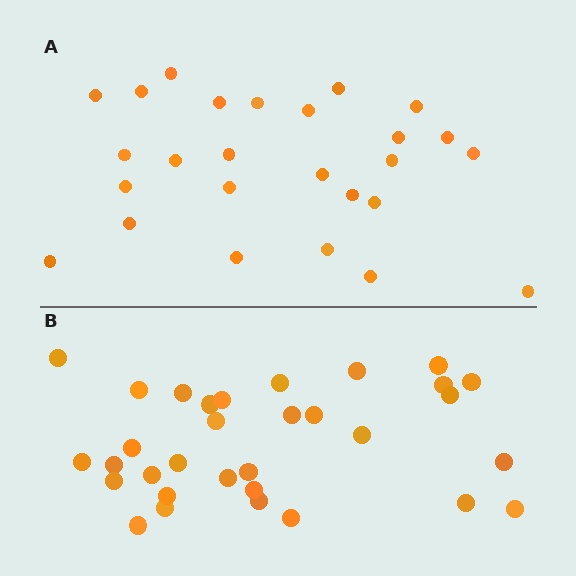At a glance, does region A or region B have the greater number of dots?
Region B (the bottom region) has more dots.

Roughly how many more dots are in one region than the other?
Region B has about 6 more dots than region A.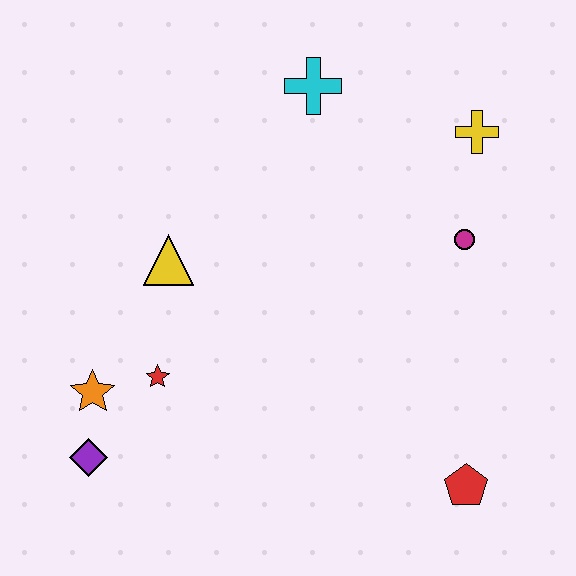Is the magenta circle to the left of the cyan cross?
No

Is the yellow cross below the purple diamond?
No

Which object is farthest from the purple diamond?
The yellow cross is farthest from the purple diamond.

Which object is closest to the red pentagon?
The magenta circle is closest to the red pentagon.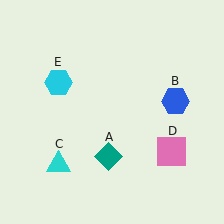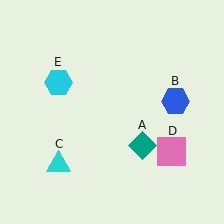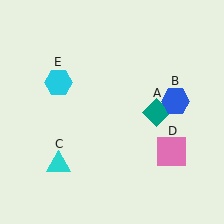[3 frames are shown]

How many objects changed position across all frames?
1 object changed position: teal diamond (object A).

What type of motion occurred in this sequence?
The teal diamond (object A) rotated counterclockwise around the center of the scene.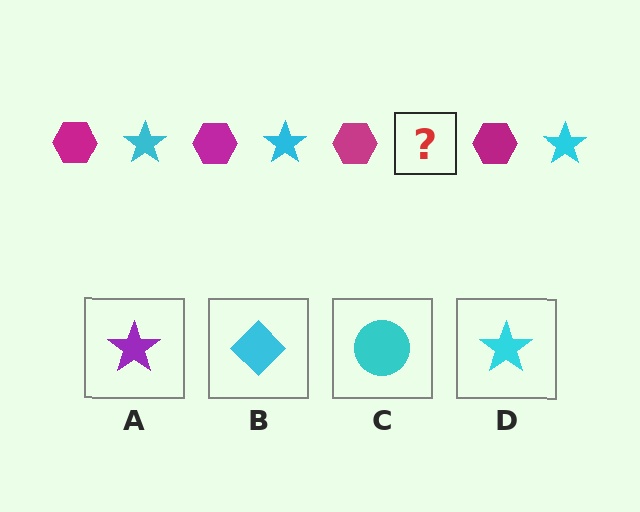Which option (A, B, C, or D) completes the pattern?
D.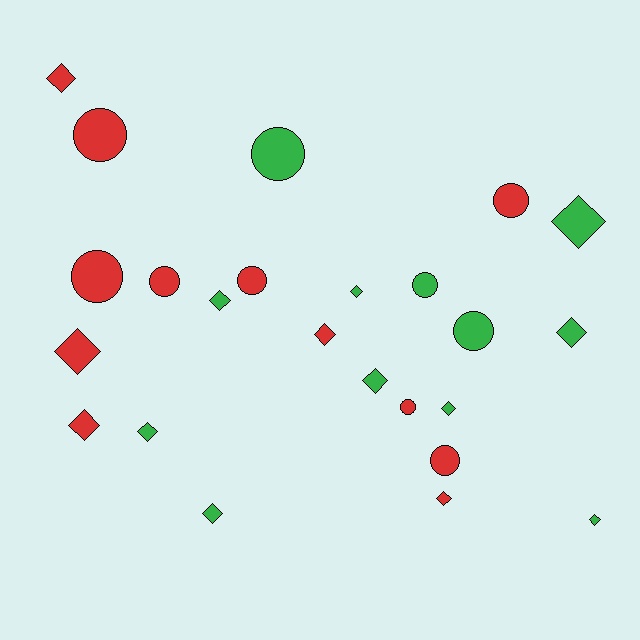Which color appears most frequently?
Red, with 12 objects.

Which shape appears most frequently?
Diamond, with 14 objects.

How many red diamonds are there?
There are 5 red diamonds.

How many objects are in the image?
There are 24 objects.